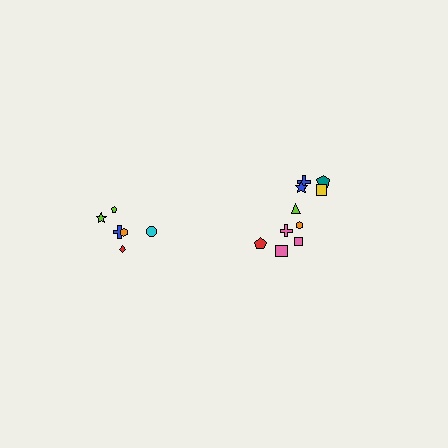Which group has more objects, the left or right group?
The right group.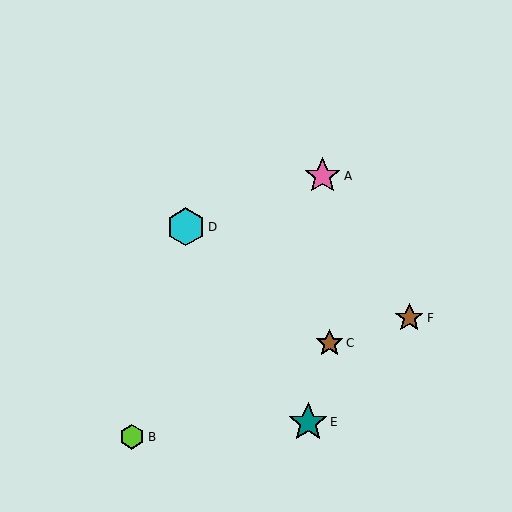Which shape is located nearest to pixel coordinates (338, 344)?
The brown star (labeled C) at (329, 343) is nearest to that location.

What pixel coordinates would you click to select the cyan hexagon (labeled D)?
Click at (186, 227) to select the cyan hexagon D.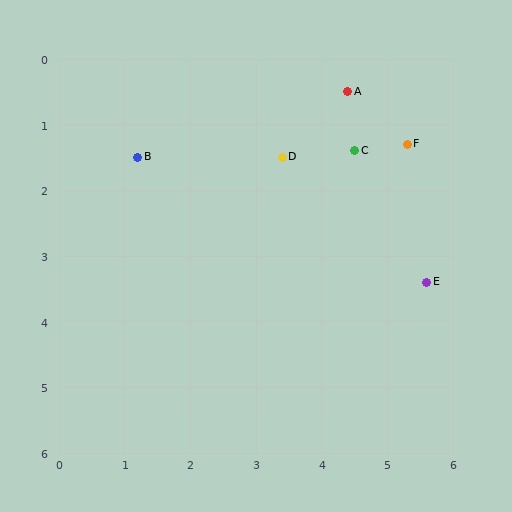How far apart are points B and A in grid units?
Points B and A are about 3.4 grid units apart.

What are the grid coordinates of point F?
Point F is at approximately (5.3, 1.3).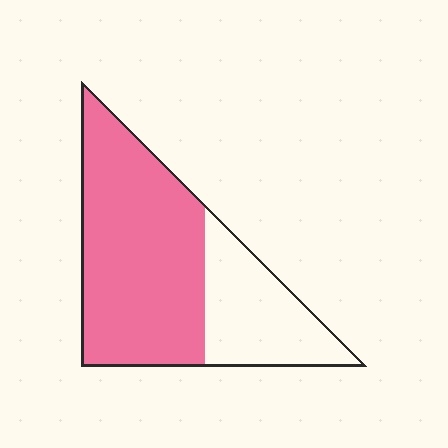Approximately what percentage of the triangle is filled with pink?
Approximately 70%.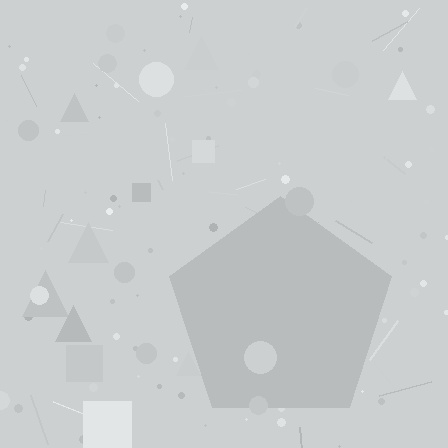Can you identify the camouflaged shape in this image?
The camouflaged shape is a pentagon.